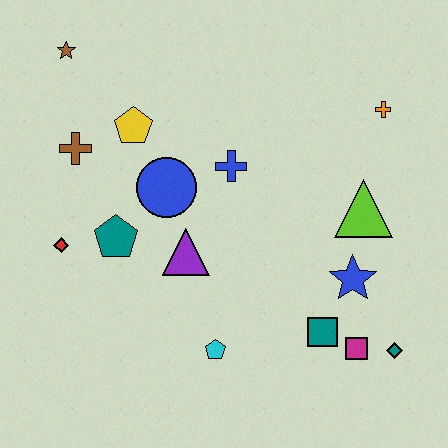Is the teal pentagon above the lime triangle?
No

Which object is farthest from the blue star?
The brown star is farthest from the blue star.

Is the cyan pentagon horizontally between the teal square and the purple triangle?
Yes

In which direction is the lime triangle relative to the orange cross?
The lime triangle is below the orange cross.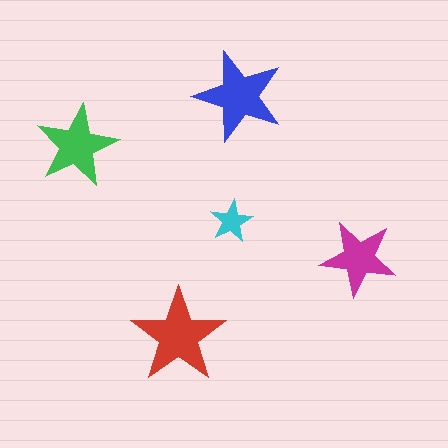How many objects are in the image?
There are 5 objects in the image.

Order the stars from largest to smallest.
the red one, the blue one, the green one, the magenta one, the cyan one.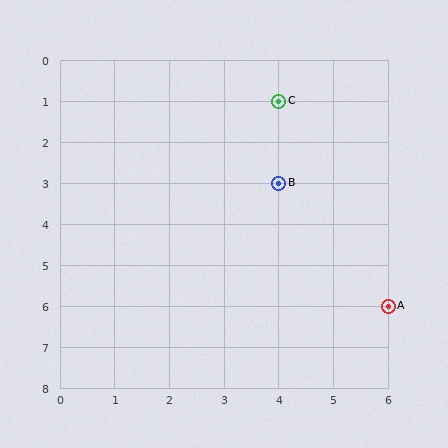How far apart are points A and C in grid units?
Points A and C are 2 columns and 5 rows apart (about 5.4 grid units diagonally).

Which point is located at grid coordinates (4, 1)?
Point C is at (4, 1).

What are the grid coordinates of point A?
Point A is at grid coordinates (6, 6).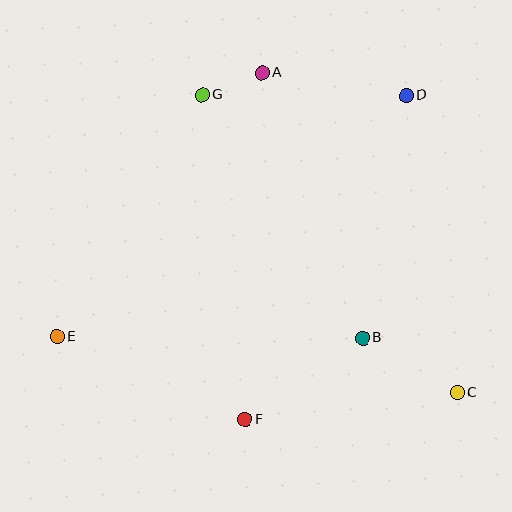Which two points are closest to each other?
Points A and G are closest to each other.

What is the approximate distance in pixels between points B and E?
The distance between B and E is approximately 305 pixels.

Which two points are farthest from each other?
Points D and E are farthest from each other.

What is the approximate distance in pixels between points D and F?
The distance between D and F is approximately 362 pixels.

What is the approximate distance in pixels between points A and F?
The distance between A and F is approximately 348 pixels.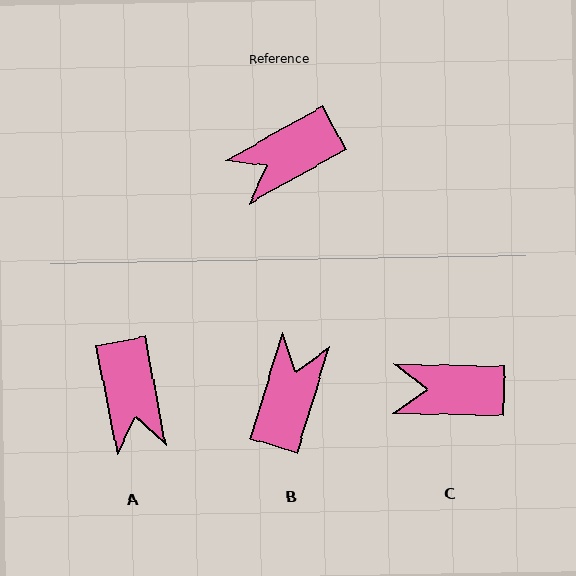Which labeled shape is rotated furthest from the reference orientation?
B, about 136 degrees away.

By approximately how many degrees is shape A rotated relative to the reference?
Approximately 72 degrees counter-clockwise.